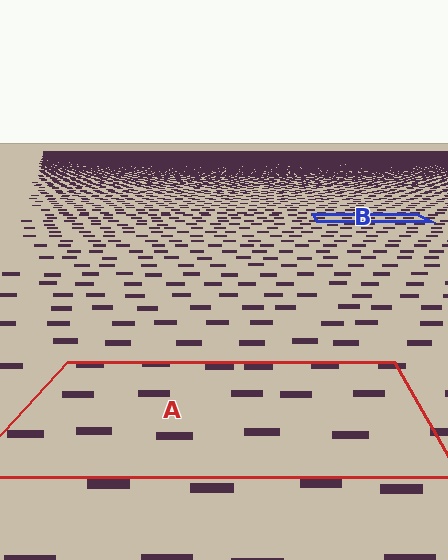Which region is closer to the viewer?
Region A is closer. The texture elements there are larger and more spread out.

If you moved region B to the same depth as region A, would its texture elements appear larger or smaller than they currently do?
They would appear larger. At a closer depth, the same texture elements are projected at a bigger on-screen size.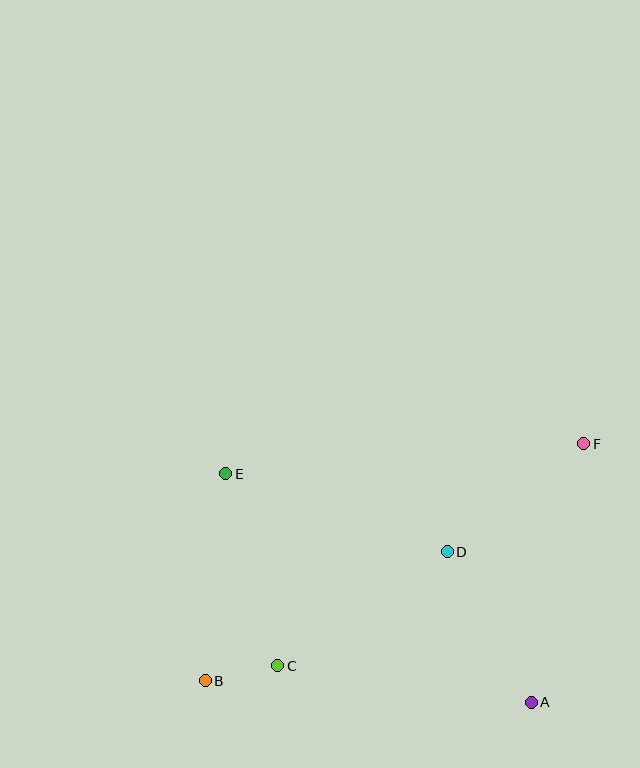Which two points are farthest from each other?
Points B and F are farthest from each other.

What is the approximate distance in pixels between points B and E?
The distance between B and E is approximately 208 pixels.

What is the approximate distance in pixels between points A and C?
The distance between A and C is approximately 256 pixels.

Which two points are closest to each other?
Points B and C are closest to each other.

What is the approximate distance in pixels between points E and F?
The distance between E and F is approximately 359 pixels.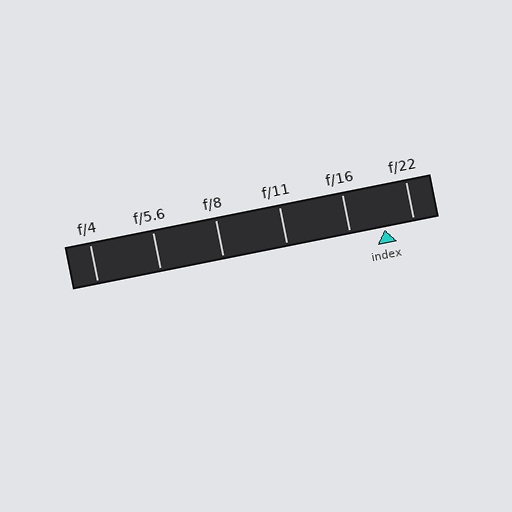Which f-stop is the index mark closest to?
The index mark is closest to f/22.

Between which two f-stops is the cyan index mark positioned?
The index mark is between f/16 and f/22.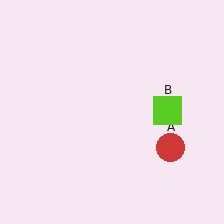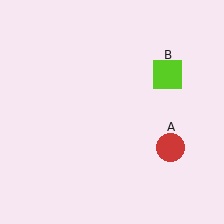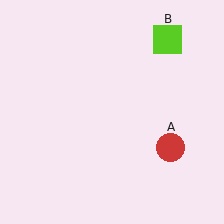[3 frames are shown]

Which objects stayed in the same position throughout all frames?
Red circle (object A) remained stationary.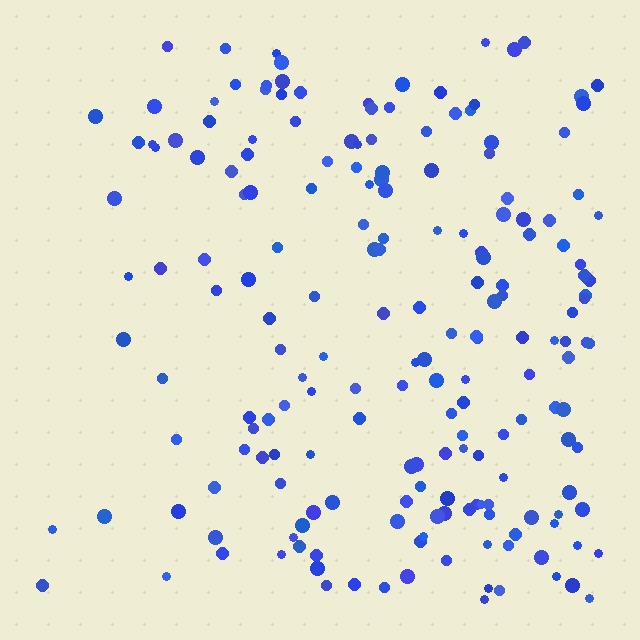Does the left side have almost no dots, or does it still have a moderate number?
Still a moderate number, just noticeably fewer than the right.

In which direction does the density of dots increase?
From left to right, with the right side densest.